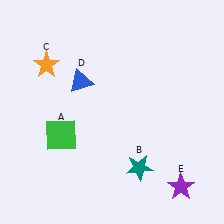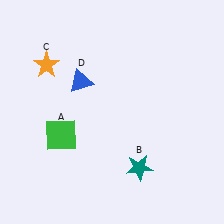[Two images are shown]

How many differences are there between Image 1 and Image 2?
There is 1 difference between the two images.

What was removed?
The purple star (E) was removed in Image 2.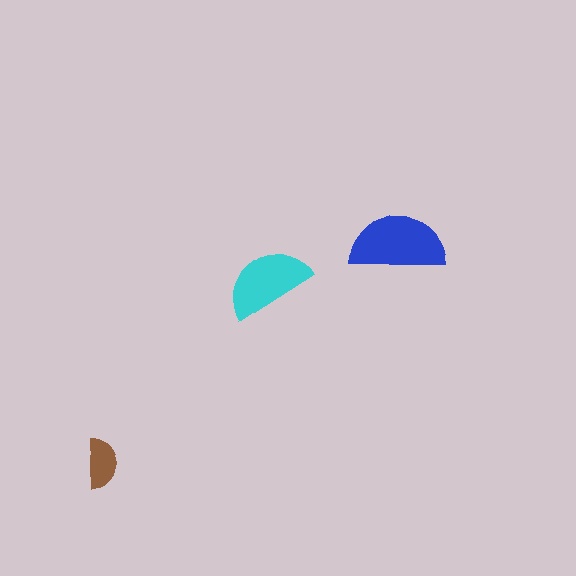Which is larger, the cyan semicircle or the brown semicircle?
The cyan one.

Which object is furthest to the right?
The blue semicircle is rightmost.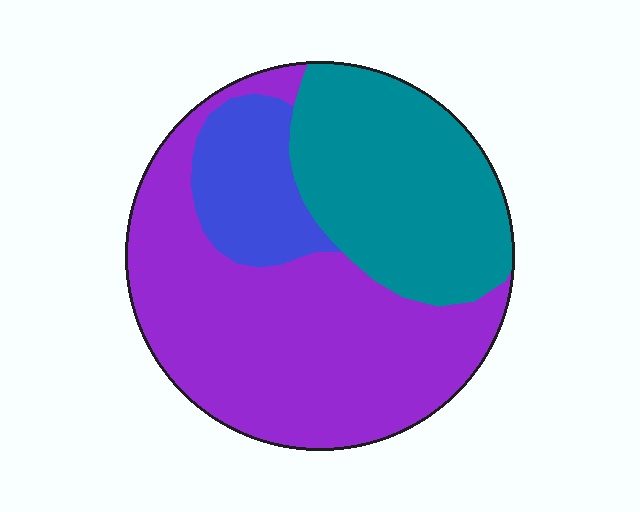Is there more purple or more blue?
Purple.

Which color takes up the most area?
Purple, at roughly 55%.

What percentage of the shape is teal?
Teal takes up about one third (1/3) of the shape.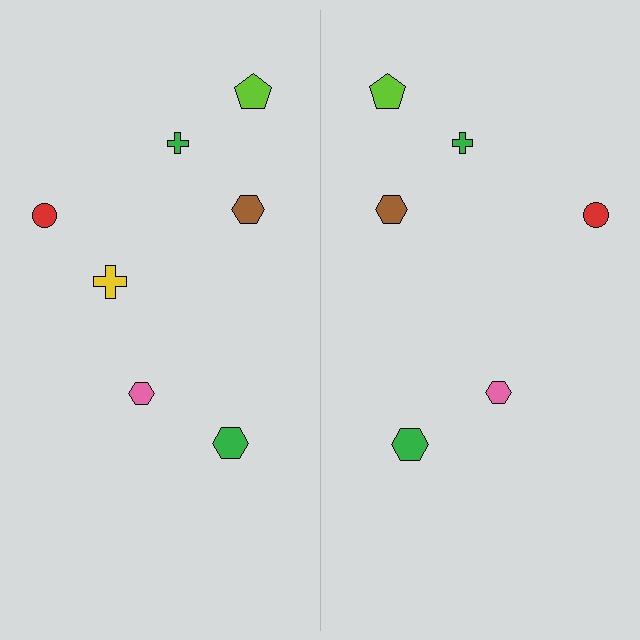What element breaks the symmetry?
A yellow cross is missing from the right side.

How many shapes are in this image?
There are 13 shapes in this image.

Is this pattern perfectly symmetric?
No, the pattern is not perfectly symmetric. A yellow cross is missing from the right side.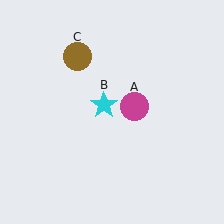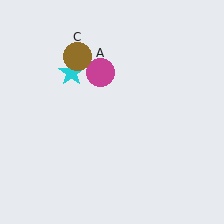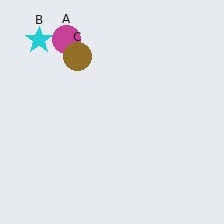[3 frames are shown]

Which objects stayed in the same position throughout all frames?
Brown circle (object C) remained stationary.